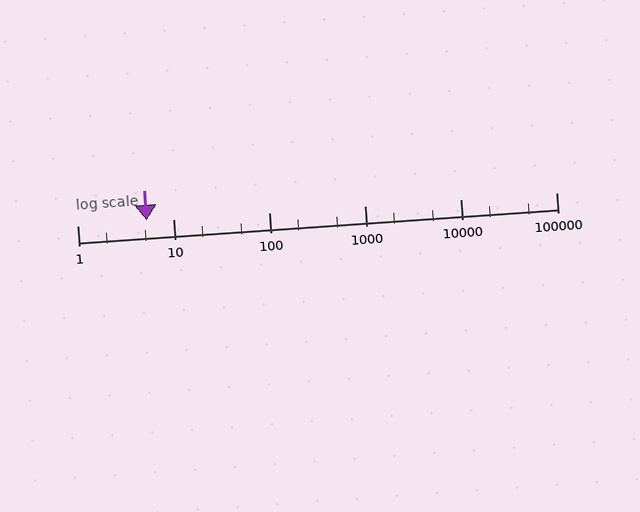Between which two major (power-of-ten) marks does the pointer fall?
The pointer is between 1 and 10.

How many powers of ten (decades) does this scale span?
The scale spans 5 decades, from 1 to 100000.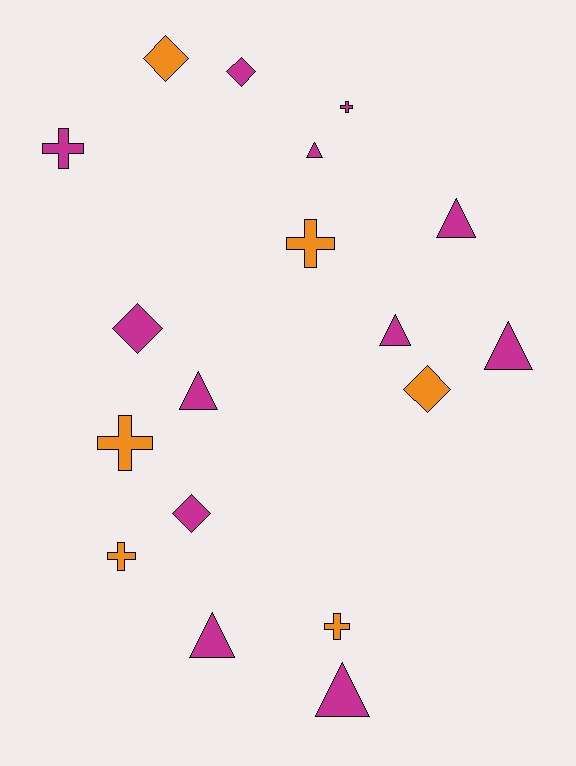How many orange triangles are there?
There are no orange triangles.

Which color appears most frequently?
Magenta, with 12 objects.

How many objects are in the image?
There are 18 objects.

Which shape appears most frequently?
Triangle, with 7 objects.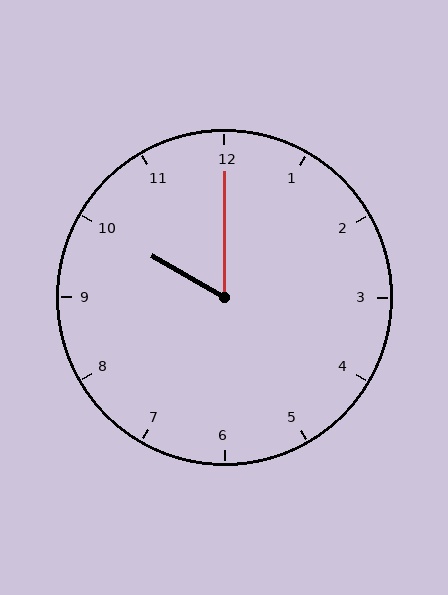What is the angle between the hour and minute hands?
Approximately 60 degrees.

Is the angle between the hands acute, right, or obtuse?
It is acute.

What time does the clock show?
10:00.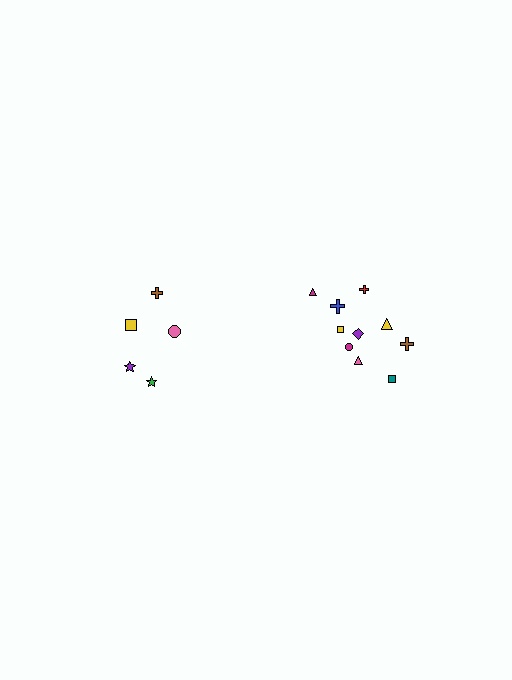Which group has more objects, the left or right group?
The right group.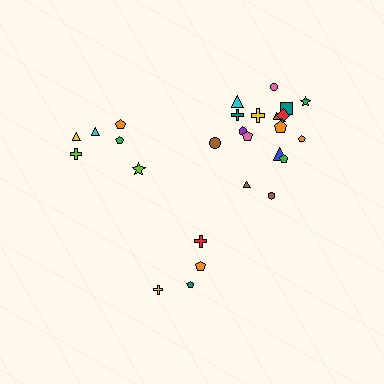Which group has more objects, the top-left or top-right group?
The top-right group.